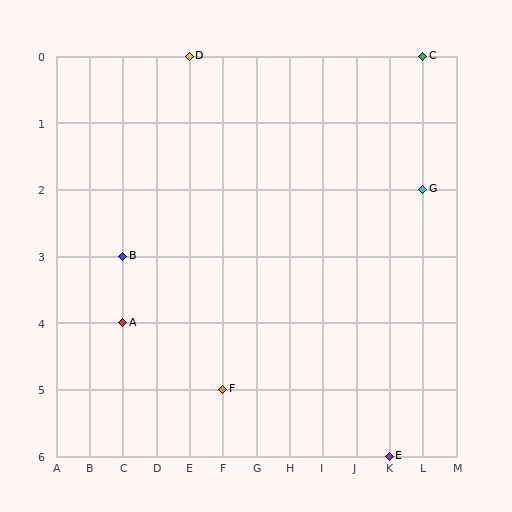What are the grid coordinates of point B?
Point B is at grid coordinates (C, 3).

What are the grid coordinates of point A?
Point A is at grid coordinates (C, 4).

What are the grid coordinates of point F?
Point F is at grid coordinates (F, 5).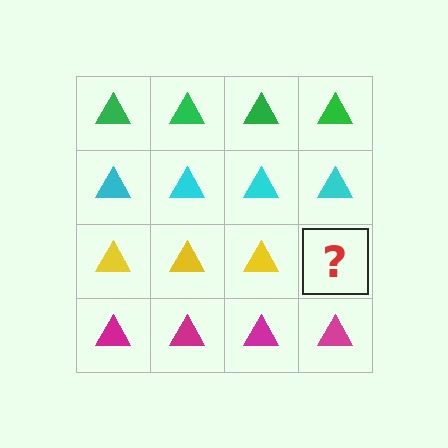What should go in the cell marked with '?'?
The missing cell should contain a yellow triangle.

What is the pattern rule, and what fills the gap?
The rule is that each row has a consistent color. The gap should be filled with a yellow triangle.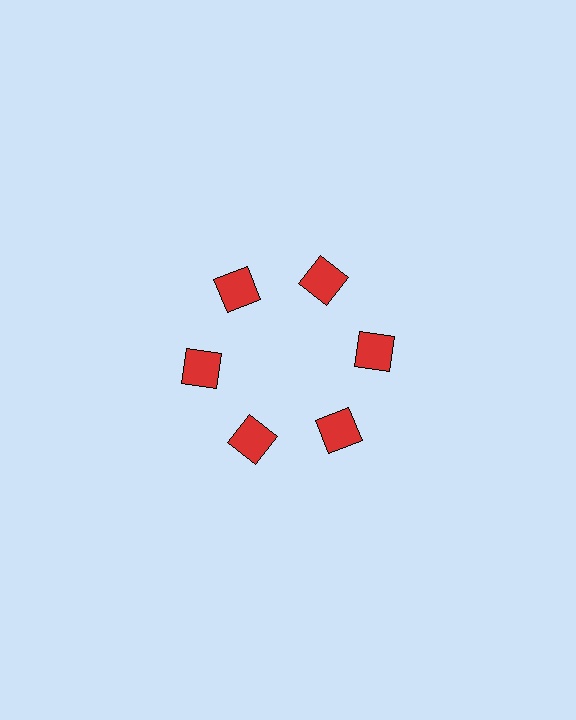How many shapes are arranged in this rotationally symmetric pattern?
There are 6 shapes, arranged in 6 groups of 1.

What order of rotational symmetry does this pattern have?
This pattern has 6-fold rotational symmetry.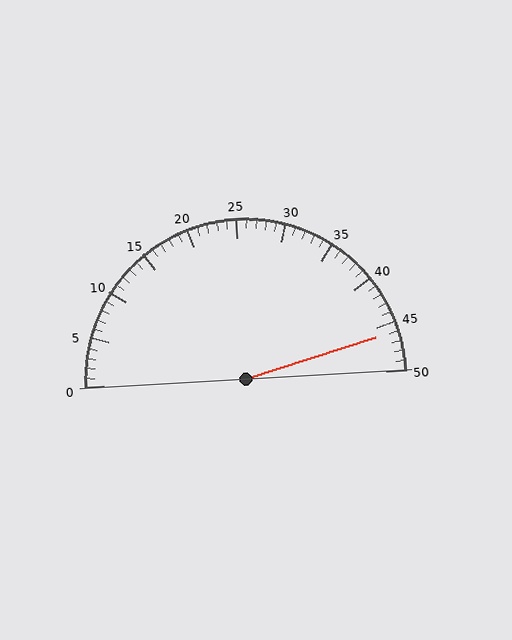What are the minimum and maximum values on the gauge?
The gauge ranges from 0 to 50.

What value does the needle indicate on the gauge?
The needle indicates approximately 46.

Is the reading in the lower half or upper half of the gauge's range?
The reading is in the upper half of the range (0 to 50).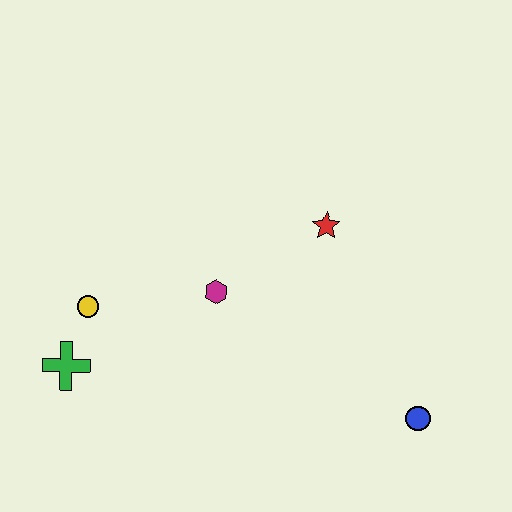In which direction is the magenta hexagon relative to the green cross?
The magenta hexagon is to the right of the green cross.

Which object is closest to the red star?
The magenta hexagon is closest to the red star.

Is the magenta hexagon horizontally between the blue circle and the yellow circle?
Yes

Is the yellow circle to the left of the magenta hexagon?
Yes